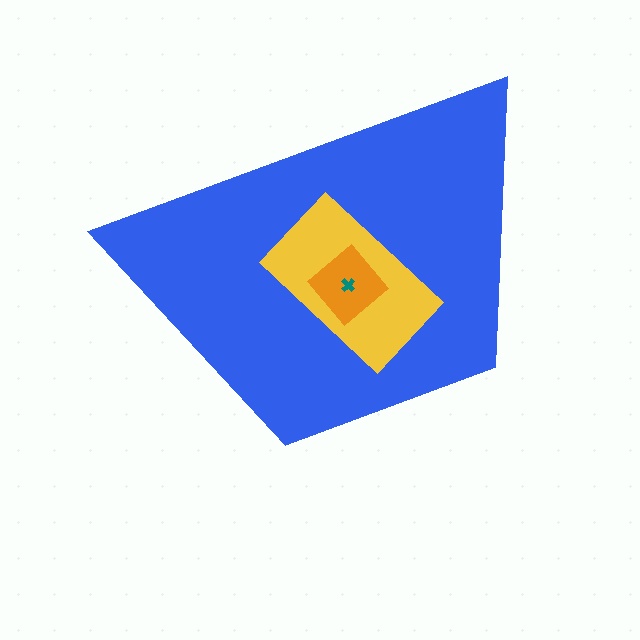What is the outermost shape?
The blue trapezoid.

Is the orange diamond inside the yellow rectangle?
Yes.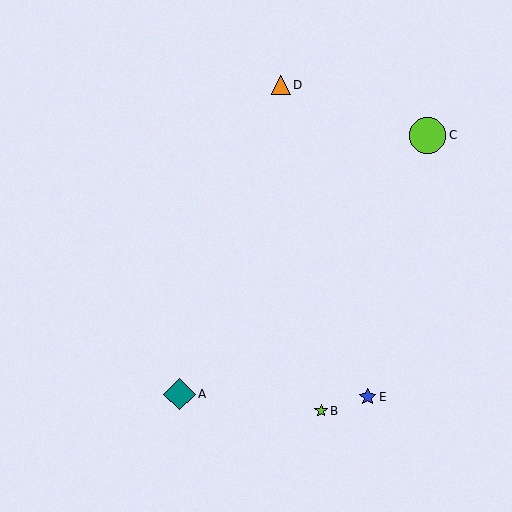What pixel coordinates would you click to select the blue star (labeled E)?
Click at (368, 397) to select the blue star E.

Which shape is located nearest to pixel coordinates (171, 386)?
The teal diamond (labeled A) at (180, 394) is nearest to that location.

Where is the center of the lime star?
The center of the lime star is at (321, 410).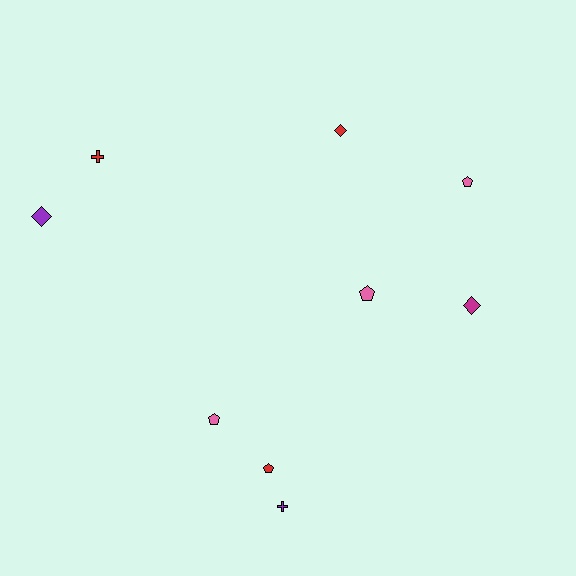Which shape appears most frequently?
Pentagon, with 4 objects.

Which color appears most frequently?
Pink, with 3 objects.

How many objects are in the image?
There are 9 objects.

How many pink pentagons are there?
There are 3 pink pentagons.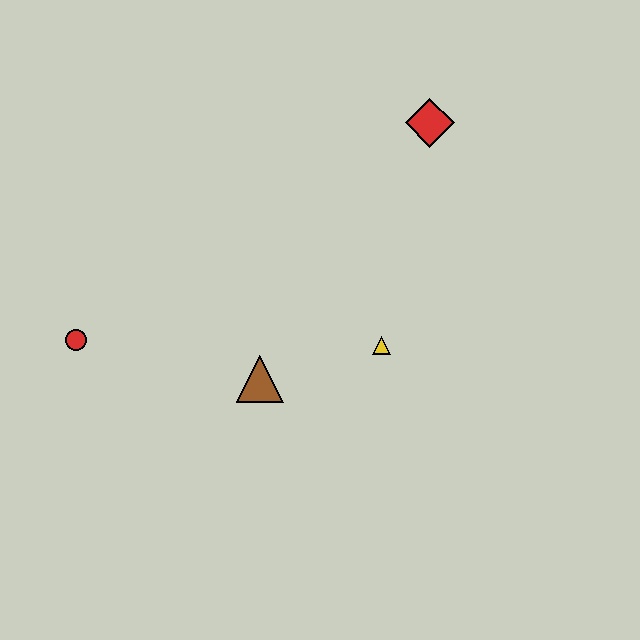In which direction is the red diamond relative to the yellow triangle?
The red diamond is above the yellow triangle.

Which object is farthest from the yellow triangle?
The red circle is farthest from the yellow triangle.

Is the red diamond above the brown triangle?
Yes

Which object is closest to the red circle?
The brown triangle is closest to the red circle.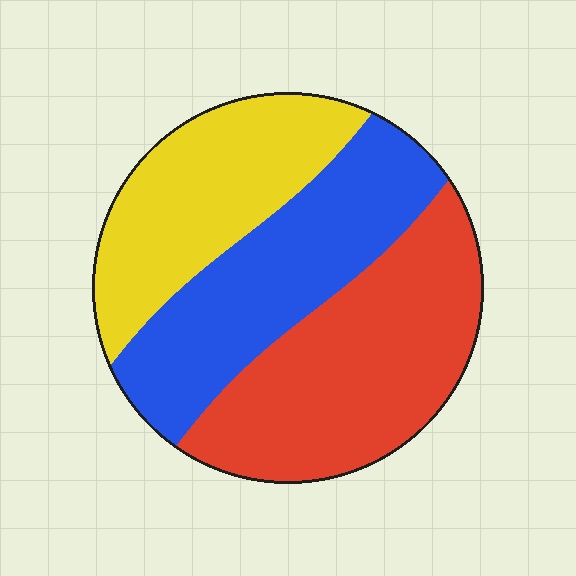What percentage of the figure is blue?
Blue takes up about one third (1/3) of the figure.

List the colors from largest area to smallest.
From largest to smallest: red, blue, yellow.